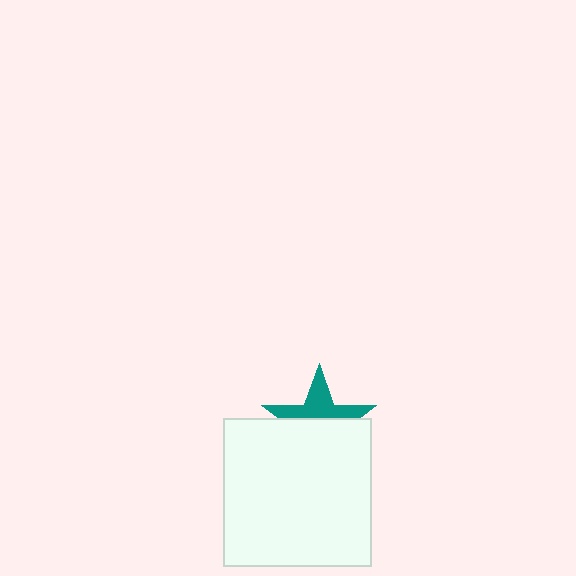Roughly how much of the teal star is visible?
A small part of it is visible (roughly 43%).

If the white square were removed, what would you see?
You would see the complete teal star.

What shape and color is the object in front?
The object in front is a white square.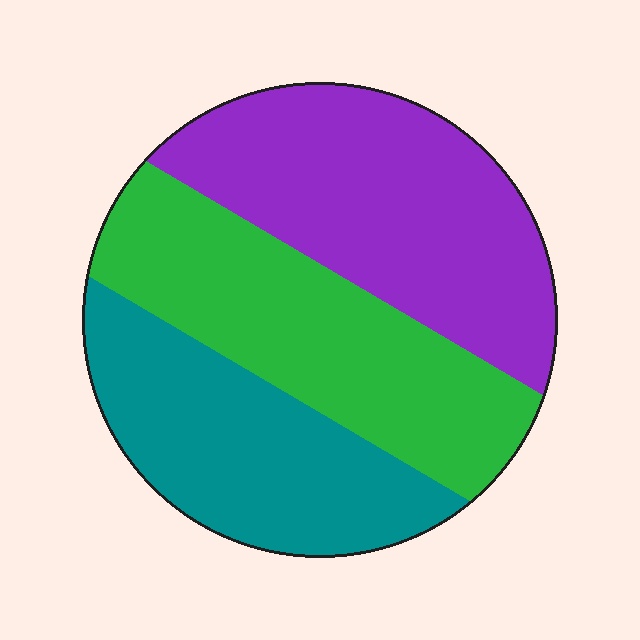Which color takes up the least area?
Teal, at roughly 30%.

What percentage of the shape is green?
Green takes up about one third (1/3) of the shape.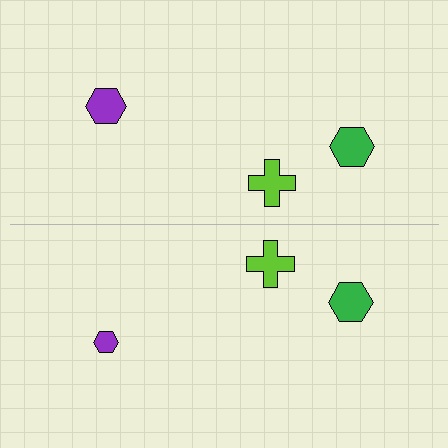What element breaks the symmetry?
The purple hexagon on the bottom side has a different size than its mirror counterpart.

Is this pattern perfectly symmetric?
No, the pattern is not perfectly symmetric. The purple hexagon on the bottom side has a different size than its mirror counterpart.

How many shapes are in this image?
There are 6 shapes in this image.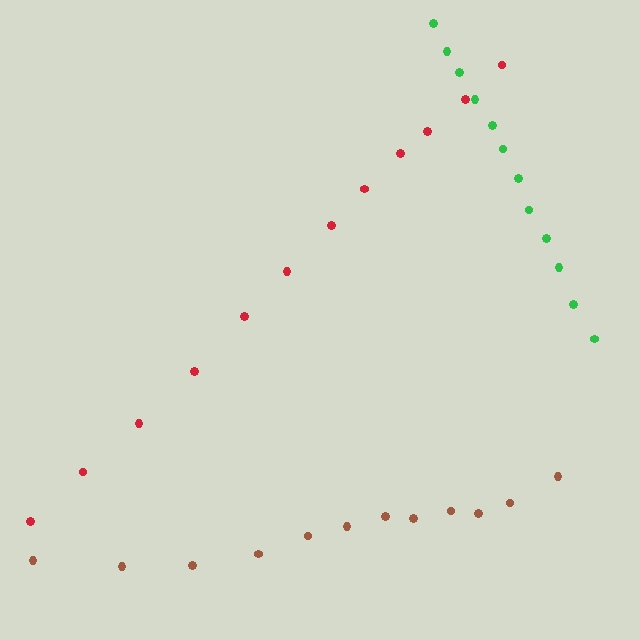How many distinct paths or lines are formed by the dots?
There are 3 distinct paths.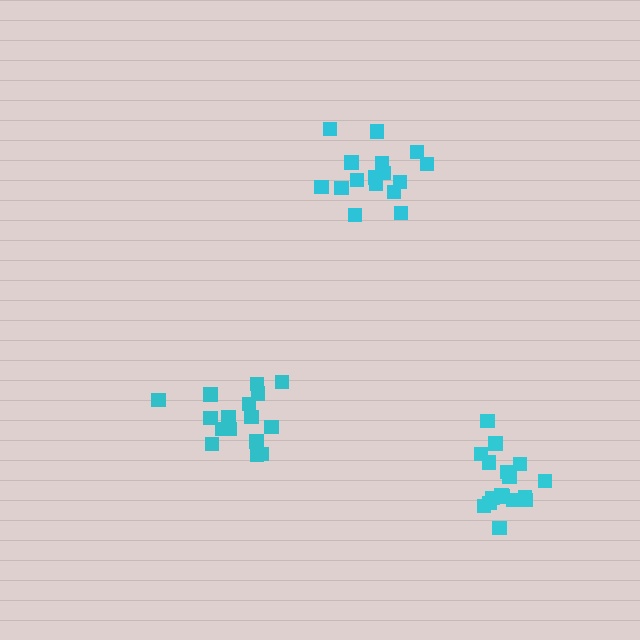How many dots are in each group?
Group 1: 17 dots, Group 2: 17 dots, Group 3: 16 dots (50 total).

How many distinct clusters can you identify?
There are 3 distinct clusters.